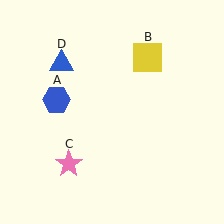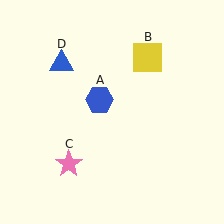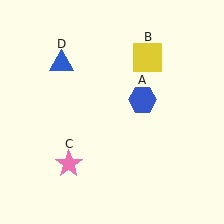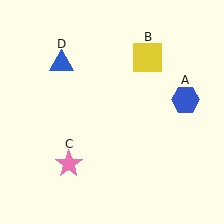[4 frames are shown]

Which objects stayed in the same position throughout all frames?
Yellow square (object B) and pink star (object C) and blue triangle (object D) remained stationary.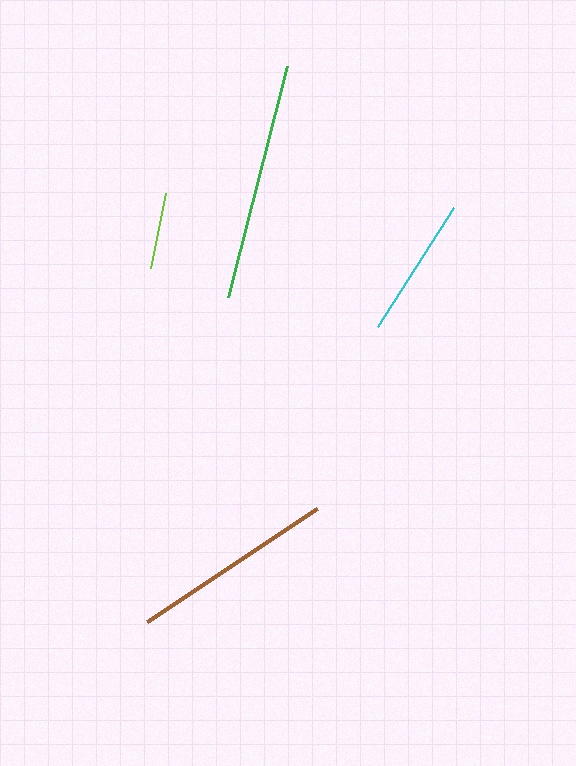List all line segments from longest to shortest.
From longest to shortest: green, brown, cyan, lime.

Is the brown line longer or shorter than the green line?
The green line is longer than the brown line.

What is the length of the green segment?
The green segment is approximately 239 pixels long.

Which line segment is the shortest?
The lime line is the shortest at approximately 76 pixels.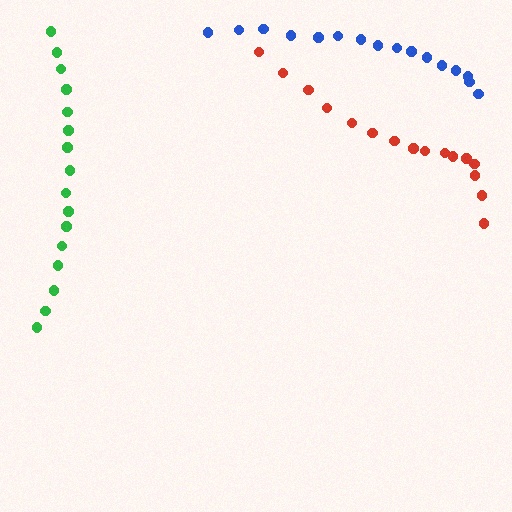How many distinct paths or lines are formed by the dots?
There are 3 distinct paths.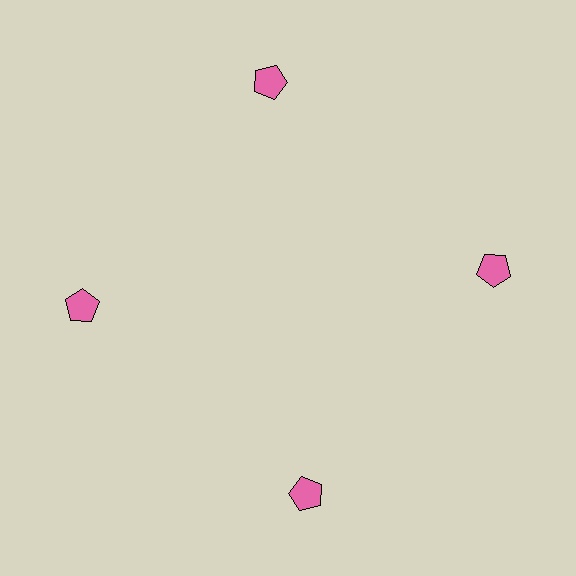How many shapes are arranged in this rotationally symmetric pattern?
There are 4 shapes, arranged in 4 groups of 1.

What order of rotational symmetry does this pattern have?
This pattern has 4-fold rotational symmetry.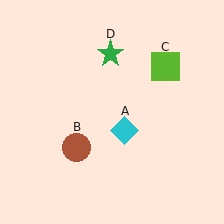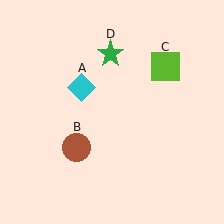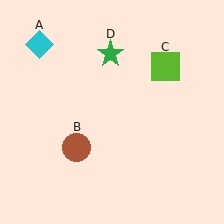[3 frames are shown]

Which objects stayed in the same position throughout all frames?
Brown circle (object B) and lime square (object C) and green star (object D) remained stationary.